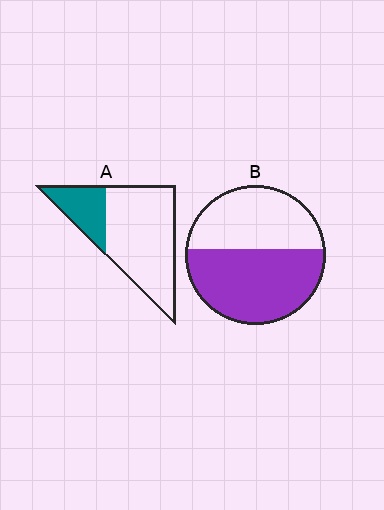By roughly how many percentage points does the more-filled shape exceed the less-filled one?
By roughly 30 percentage points (B over A).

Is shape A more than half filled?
No.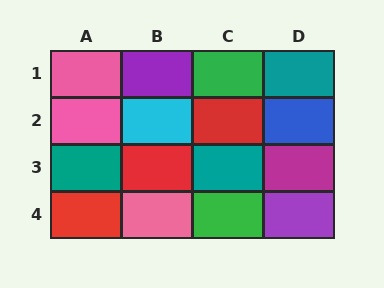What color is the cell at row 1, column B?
Purple.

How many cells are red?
3 cells are red.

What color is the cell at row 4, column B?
Pink.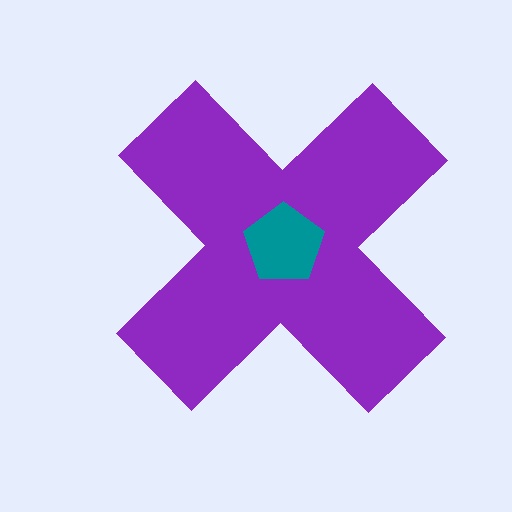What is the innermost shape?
The teal pentagon.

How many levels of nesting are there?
2.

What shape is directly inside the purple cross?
The teal pentagon.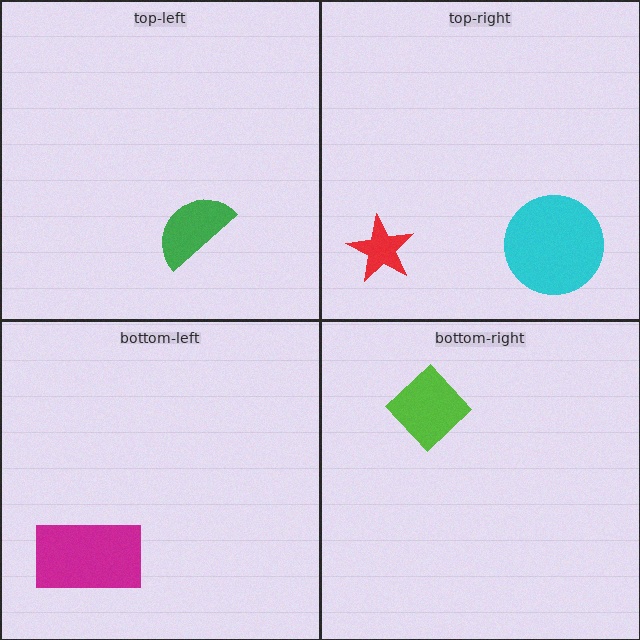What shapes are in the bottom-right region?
The lime diamond.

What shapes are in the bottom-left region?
The magenta rectangle.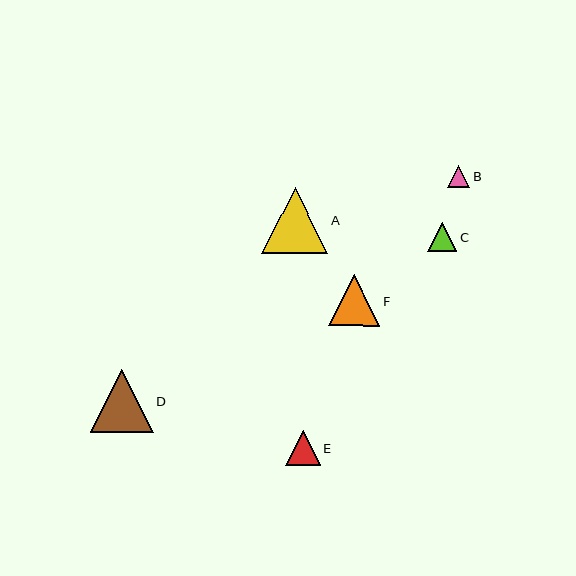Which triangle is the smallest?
Triangle B is the smallest with a size of approximately 22 pixels.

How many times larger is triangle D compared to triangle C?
Triangle D is approximately 2.2 times the size of triangle C.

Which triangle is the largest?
Triangle A is the largest with a size of approximately 66 pixels.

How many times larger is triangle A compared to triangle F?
Triangle A is approximately 1.3 times the size of triangle F.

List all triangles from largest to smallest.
From largest to smallest: A, D, F, E, C, B.